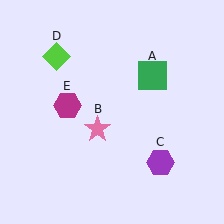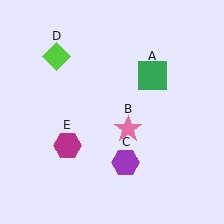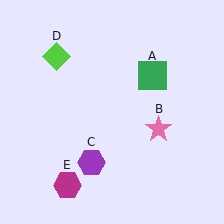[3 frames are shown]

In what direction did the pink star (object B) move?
The pink star (object B) moved right.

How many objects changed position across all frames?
3 objects changed position: pink star (object B), purple hexagon (object C), magenta hexagon (object E).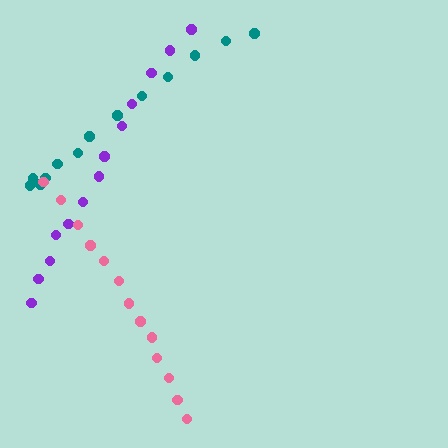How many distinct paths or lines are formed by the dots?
There are 3 distinct paths.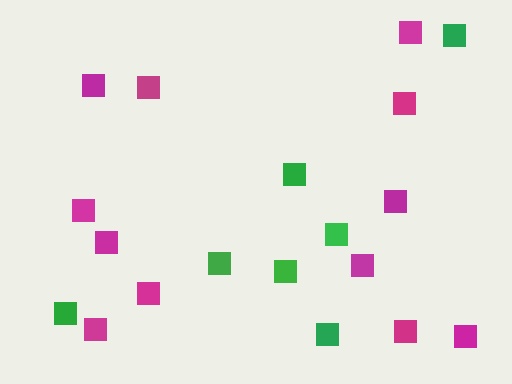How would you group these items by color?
There are 2 groups: one group of magenta squares (12) and one group of green squares (7).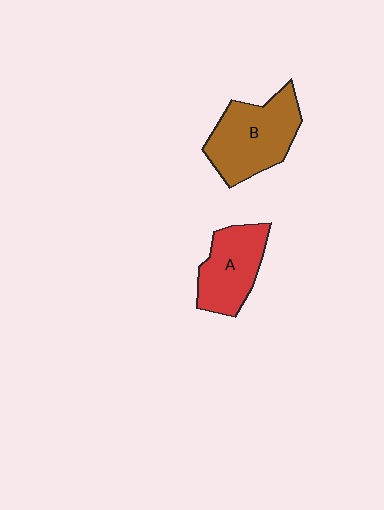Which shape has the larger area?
Shape B (brown).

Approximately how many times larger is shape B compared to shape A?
Approximately 1.3 times.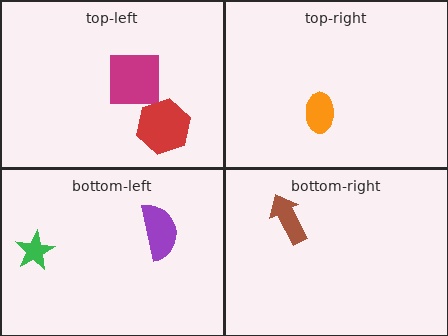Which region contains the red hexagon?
The top-left region.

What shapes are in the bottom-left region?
The green star, the purple semicircle.